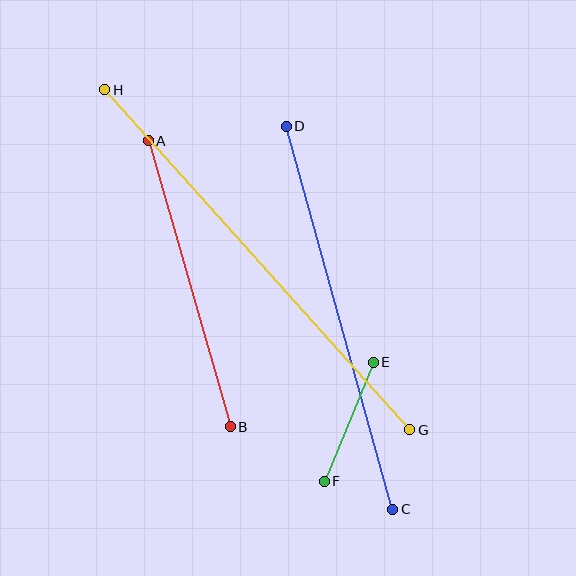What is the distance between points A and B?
The distance is approximately 298 pixels.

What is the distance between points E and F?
The distance is approximately 129 pixels.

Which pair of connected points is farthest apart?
Points G and H are farthest apart.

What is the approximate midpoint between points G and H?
The midpoint is at approximately (257, 260) pixels.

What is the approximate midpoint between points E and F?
The midpoint is at approximately (349, 422) pixels.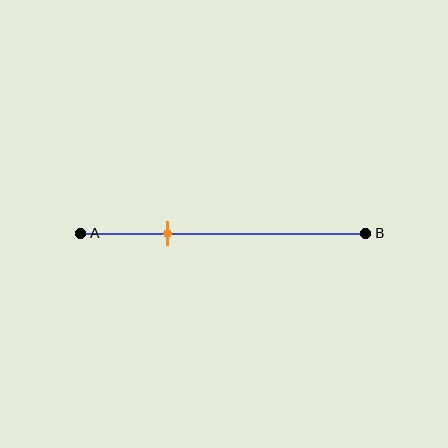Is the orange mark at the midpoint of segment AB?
No, the mark is at about 30% from A, not at the 50% midpoint.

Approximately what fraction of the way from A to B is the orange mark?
The orange mark is approximately 30% of the way from A to B.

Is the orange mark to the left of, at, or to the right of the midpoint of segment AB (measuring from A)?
The orange mark is to the left of the midpoint of segment AB.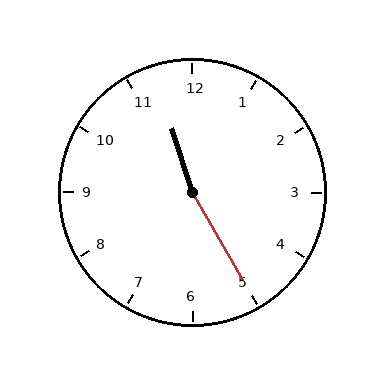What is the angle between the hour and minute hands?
Approximately 168 degrees.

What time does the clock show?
11:25.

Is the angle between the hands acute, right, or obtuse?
It is obtuse.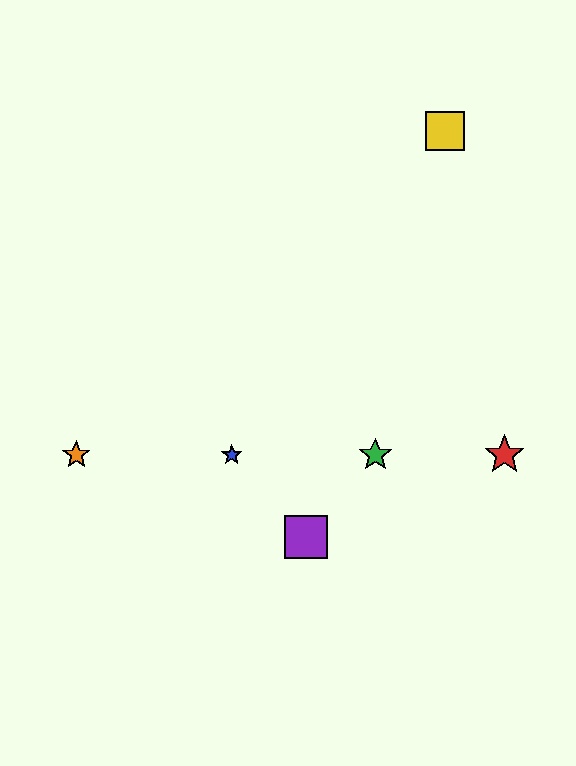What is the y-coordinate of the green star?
The green star is at y≈455.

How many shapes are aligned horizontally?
4 shapes (the red star, the blue star, the green star, the orange star) are aligned horizontally.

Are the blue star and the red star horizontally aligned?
Yes, both are at y≈455.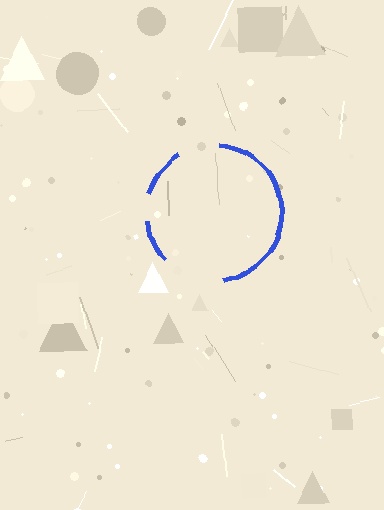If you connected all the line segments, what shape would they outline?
They would outline a circle.